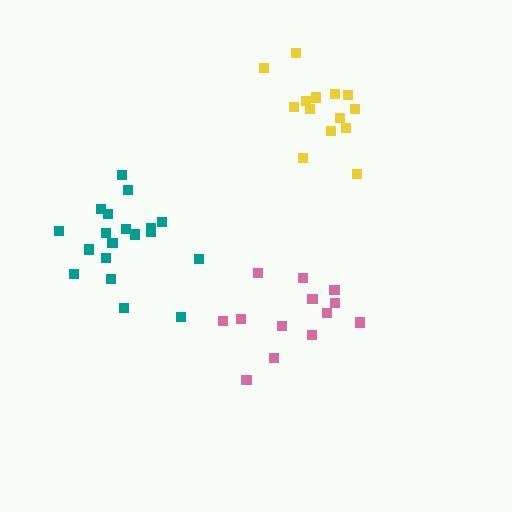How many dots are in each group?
Group 1: 14 dots, Group 2: 19 dots, Group 3: 13 dots (46 total).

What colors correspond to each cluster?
The clusters are colored: yellow, teal, pink.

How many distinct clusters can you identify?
There are 3 distinct clusters.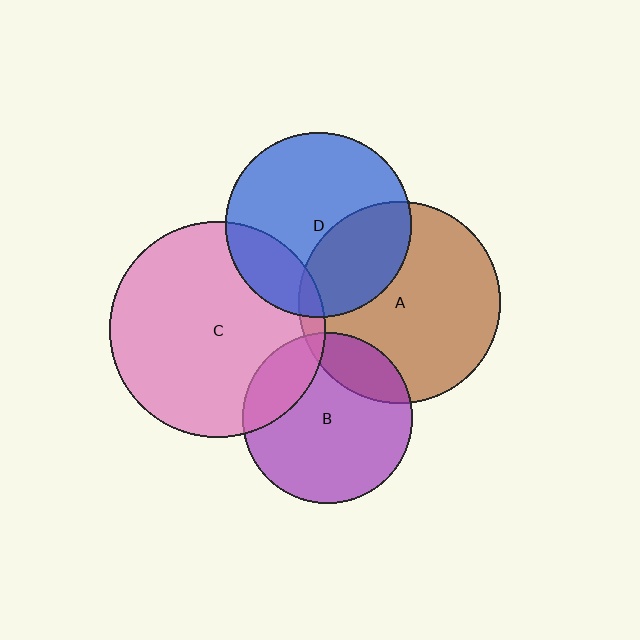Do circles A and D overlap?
Yes.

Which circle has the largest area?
Circle C (pink).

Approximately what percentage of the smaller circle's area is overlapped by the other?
Approximately 35%.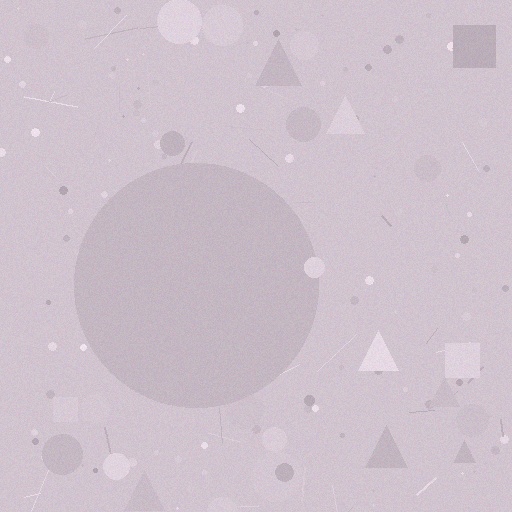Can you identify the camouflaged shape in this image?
The camouflaged shape is a circle.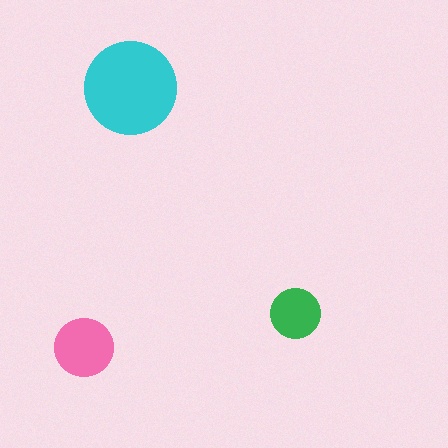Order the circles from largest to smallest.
the cyan one, the pink one, the green one.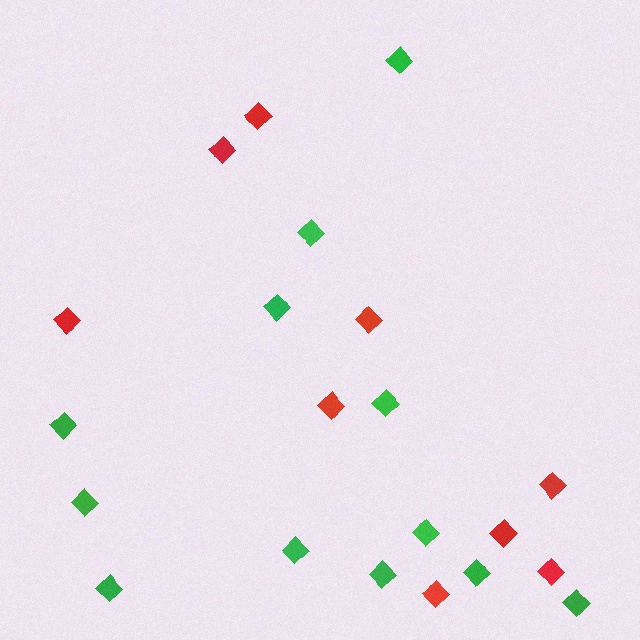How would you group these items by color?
There are 2 groups: one group of green diamonds (12) and one group of red diamonds (9).